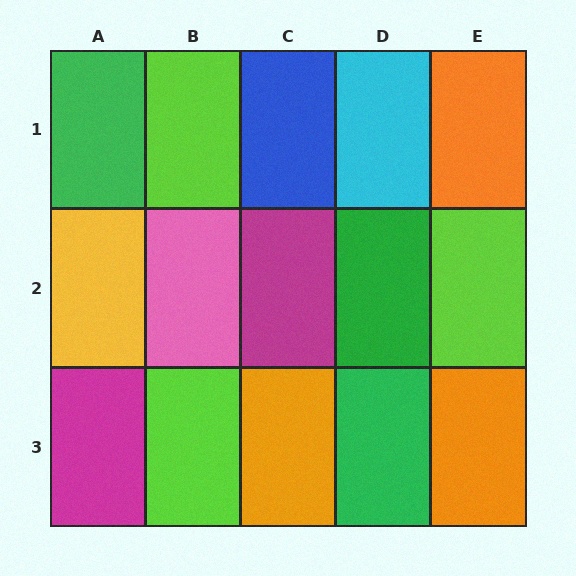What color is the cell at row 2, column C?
Magenta.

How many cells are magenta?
2 cells are magenta.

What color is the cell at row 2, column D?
Green.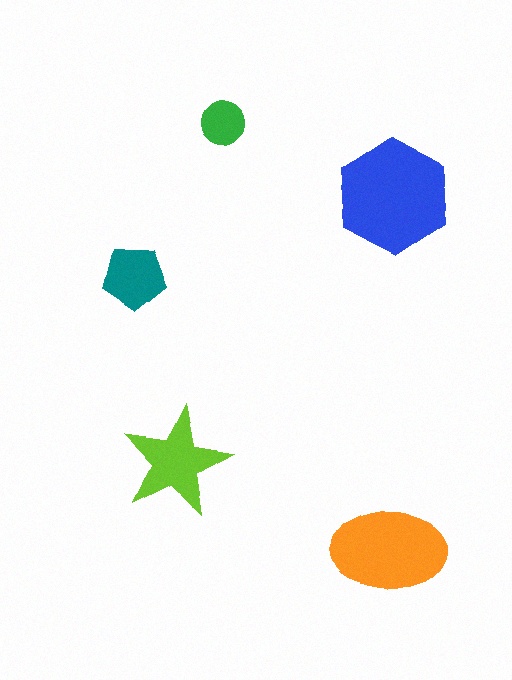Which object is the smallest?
The green circle.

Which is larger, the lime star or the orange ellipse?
The orange ellipse.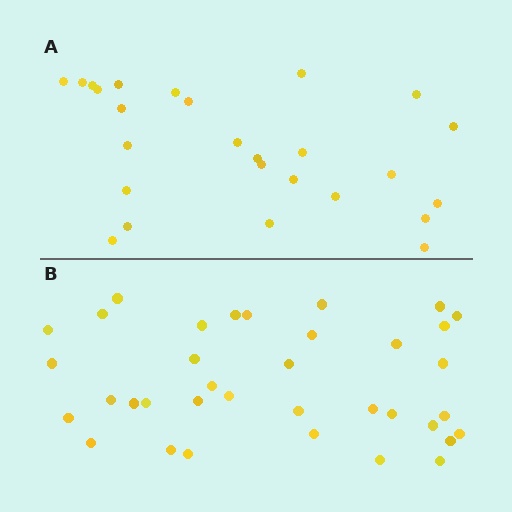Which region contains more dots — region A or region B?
Region B (the bottom region) has more dots.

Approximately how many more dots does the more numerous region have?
Region B has roughly 10 or so more dots than region A.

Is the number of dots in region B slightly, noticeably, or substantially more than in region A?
Region B has noticeably more, but not dramatically so. The ratio is roughly 1.4 to 1.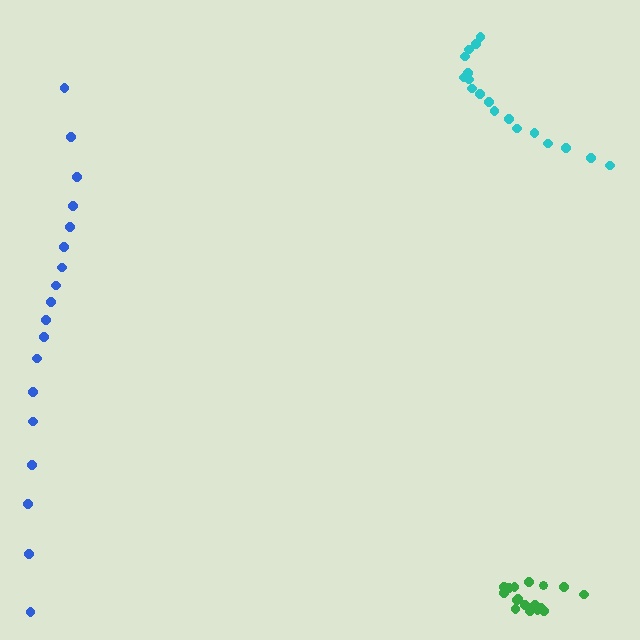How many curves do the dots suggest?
There are 3 distinct paths.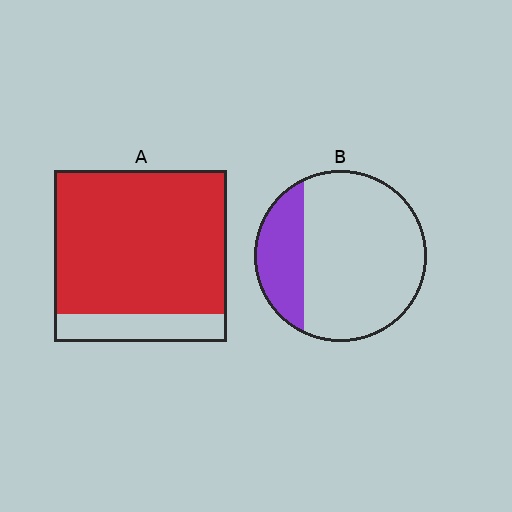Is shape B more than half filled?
No.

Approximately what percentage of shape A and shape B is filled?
A is approximately 85% and B is approximately 25%.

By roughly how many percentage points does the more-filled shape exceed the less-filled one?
By roughly 60 percentage points (A over B).